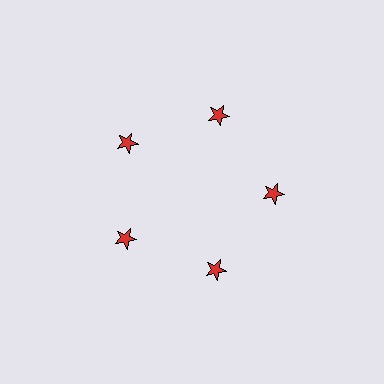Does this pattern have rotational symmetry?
Yes, this pattern has 5-fold rotational symmetry. It looks the same after rotating 72 degrees around the center.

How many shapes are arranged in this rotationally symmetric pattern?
There are 5 shapes, arranged in 5 groups of 1.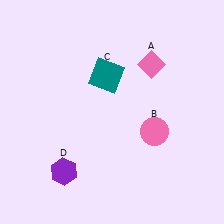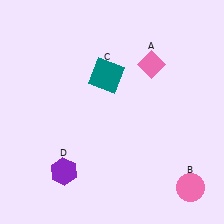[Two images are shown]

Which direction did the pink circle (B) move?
The pink circle (B) moved down.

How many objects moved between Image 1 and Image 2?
1 object moved between the two images.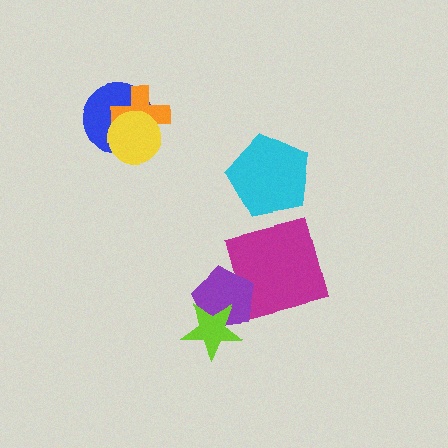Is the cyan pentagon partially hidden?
No, no other shape covers it.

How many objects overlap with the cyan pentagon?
0 objects overlap with the cyan pentagon.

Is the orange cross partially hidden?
Yes, it is partially covered by another shape.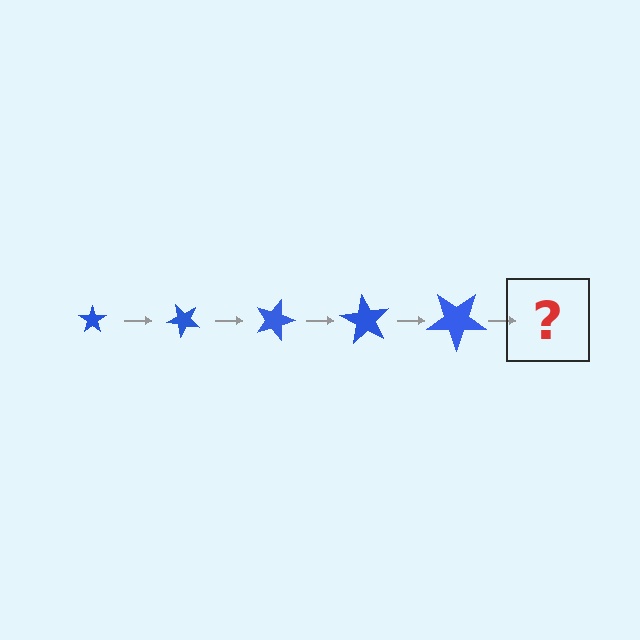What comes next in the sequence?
The next element should be a star, larger than the previous one and rotated 225 degrees from the start.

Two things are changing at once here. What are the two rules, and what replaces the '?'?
The two rules are that the star grows larger each step and it rotates 45 degrees each step. The '?' should be a star, larger than the previous one and rotated 225 degrees from the start.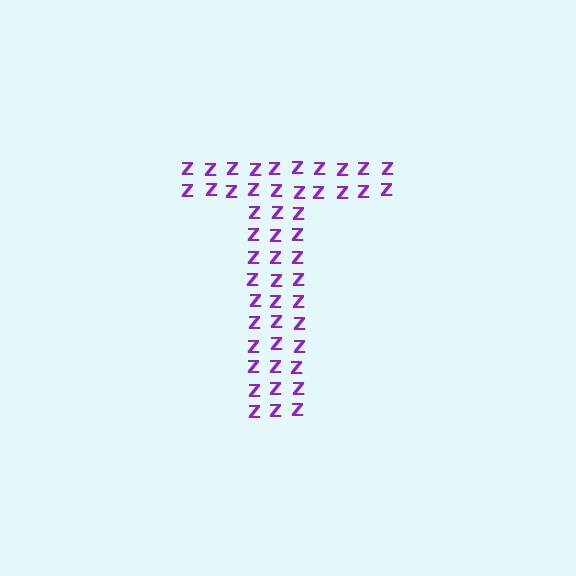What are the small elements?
The small elements are letter Z's.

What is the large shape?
The large shape is the letter T.